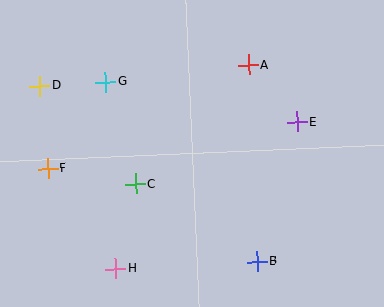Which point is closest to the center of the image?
Point C at (136, 184) is closest to the center.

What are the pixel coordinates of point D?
Point D is at (40, 86).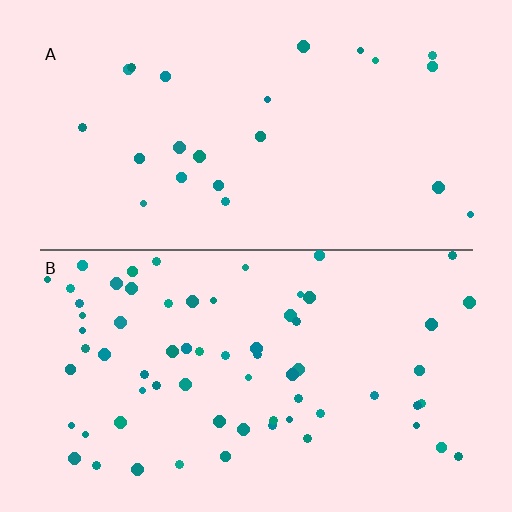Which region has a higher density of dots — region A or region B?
B (the bottom).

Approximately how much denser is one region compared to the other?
Approximately 2.9× — region B over region A.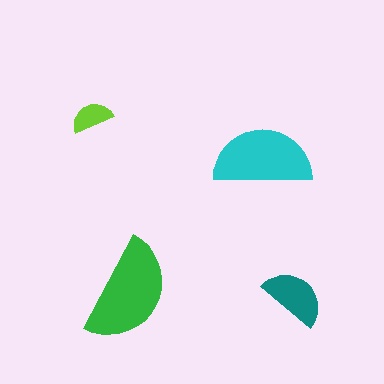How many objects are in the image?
There are 4 objects in the image.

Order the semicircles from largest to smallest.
the green one, the cyan one, the teal one, the lime one.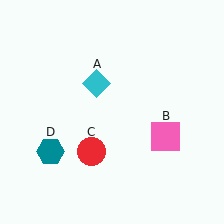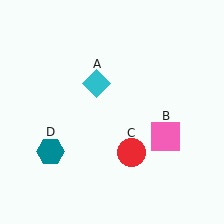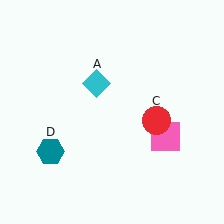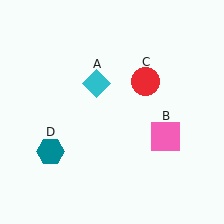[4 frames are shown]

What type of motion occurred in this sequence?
The red circle (object C) rotated counterclockwise around the center of the scene.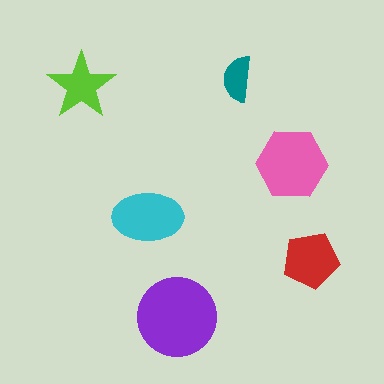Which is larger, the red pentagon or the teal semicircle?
The red pentagon.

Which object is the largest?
The purple circle.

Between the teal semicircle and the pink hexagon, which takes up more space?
The pink hexagon.